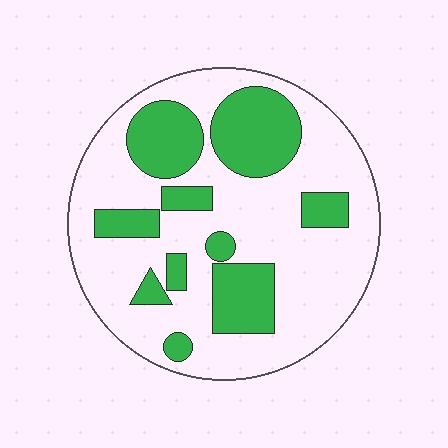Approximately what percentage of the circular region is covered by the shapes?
Approximately 30%.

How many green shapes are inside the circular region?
10.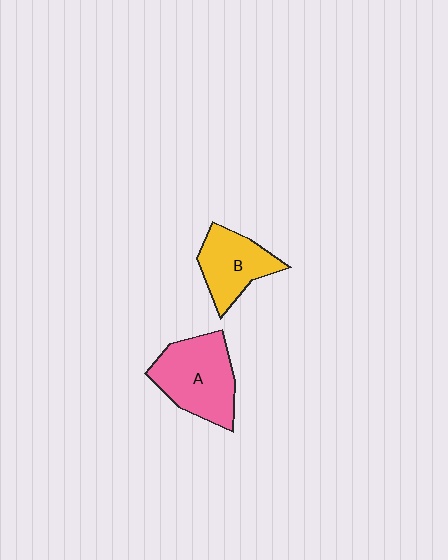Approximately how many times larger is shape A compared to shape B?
Approximately 1.3 times.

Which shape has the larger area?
Shape A (pink).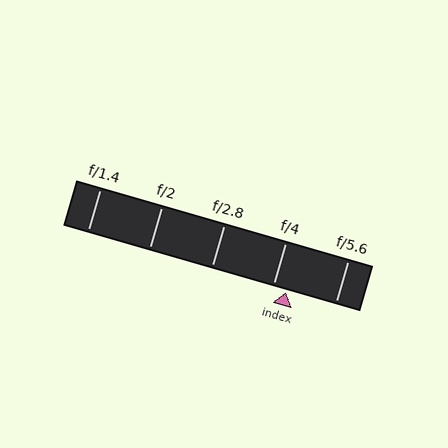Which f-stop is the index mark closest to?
The index mark is closest to f/4.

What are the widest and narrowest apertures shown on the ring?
The widest aperture shown is f/1.4 and the narrowest is f/5.6.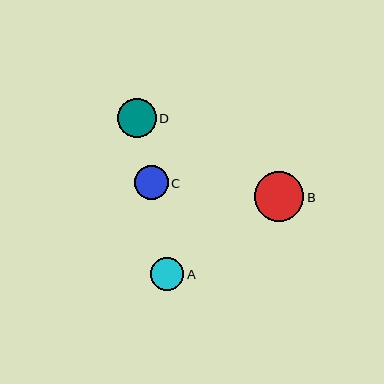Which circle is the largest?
Circle B is the largest with a size of approximately 50 pixels.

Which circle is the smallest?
Circle A is the smallest with a size of approximately 33 pixels.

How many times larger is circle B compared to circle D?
Circle B is approximately 1.3 times the size of circle D.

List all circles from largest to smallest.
From largest to smallest: B, D, C, A.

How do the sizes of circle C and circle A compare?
Circle C and circle A are approximately the same size.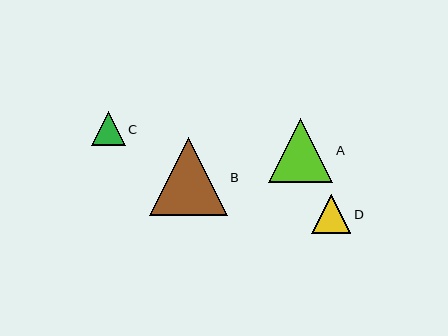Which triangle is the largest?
Triangle B is the largest with a size of approximately 78 pixels.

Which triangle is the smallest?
Triangle C is the smallest with a size of approximately 34 pixels.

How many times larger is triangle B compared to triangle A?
Triangle B is approximately 1.2 times the size of triangle A.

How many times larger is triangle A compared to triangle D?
Triangle A is approximately 1.6 times the size of triangle D.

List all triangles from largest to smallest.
From largest to smallest: B, A, D, C.